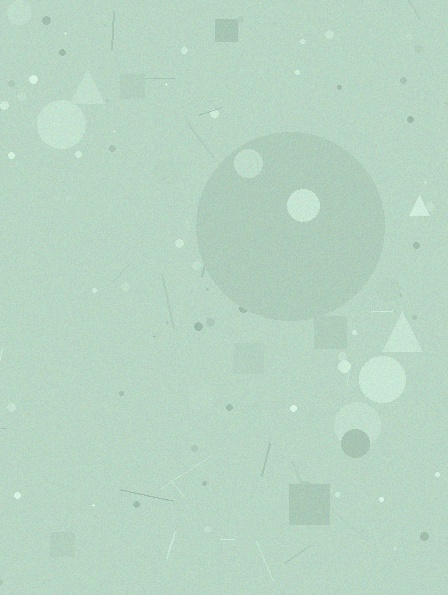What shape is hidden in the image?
A circle is hidden in the image.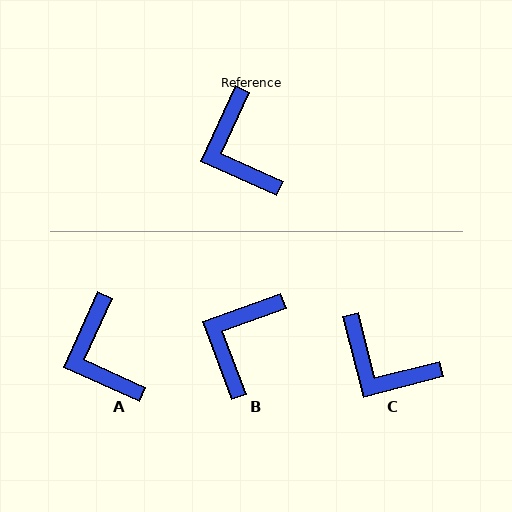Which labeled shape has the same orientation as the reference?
A.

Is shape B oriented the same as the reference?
No, it is off by about 46 degrees.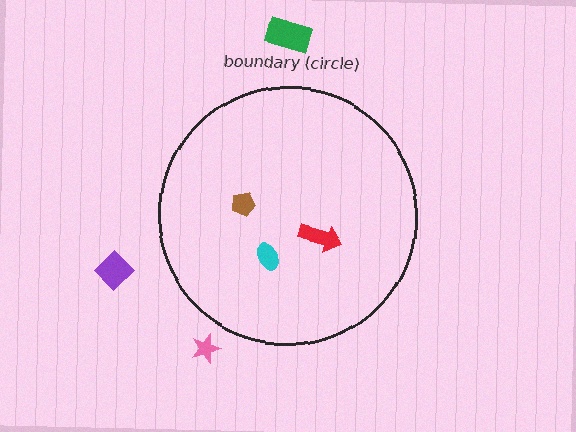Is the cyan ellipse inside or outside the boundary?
Inside.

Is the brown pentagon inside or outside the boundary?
Inside.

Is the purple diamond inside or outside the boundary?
Outside.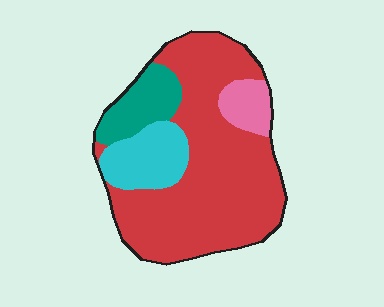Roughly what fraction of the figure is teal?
Teal takes up less than a quarter of the figure.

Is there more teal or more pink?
Teal.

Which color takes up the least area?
Pink, at roughly 5%.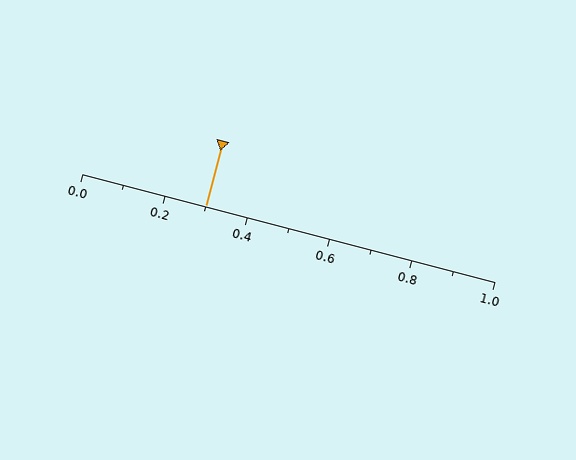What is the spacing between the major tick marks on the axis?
The major ticks are spaced 0.2 apart.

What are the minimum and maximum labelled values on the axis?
The axis runs from 0.0 to 1.0.